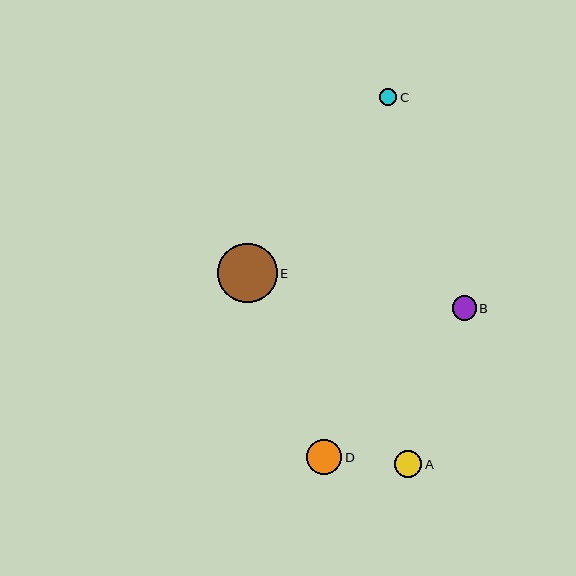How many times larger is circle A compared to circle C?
Circle A is approximately 1.6 times the size of circle C.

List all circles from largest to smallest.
From largest to smallest: E, D, A, B, C.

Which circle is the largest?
Circle E is the largest with a size of approximately 60 pixels.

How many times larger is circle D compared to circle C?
Circle D is approximately 2.1 times the size of circle C.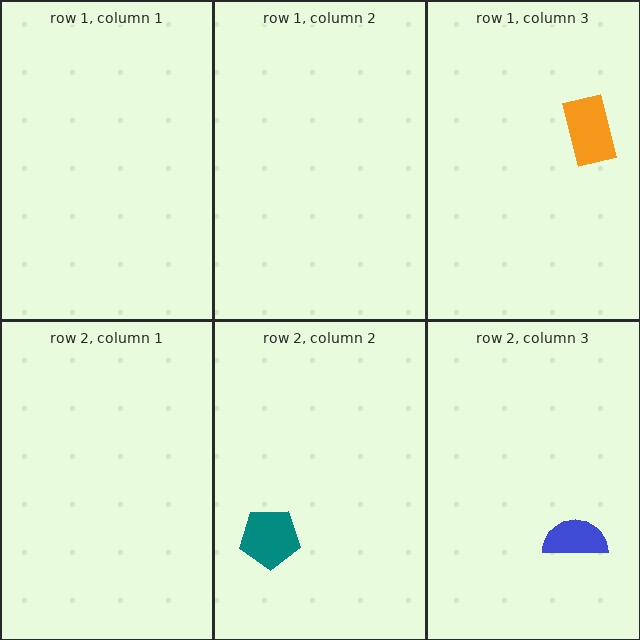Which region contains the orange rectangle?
The row 1, column 3 region.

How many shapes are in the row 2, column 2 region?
1.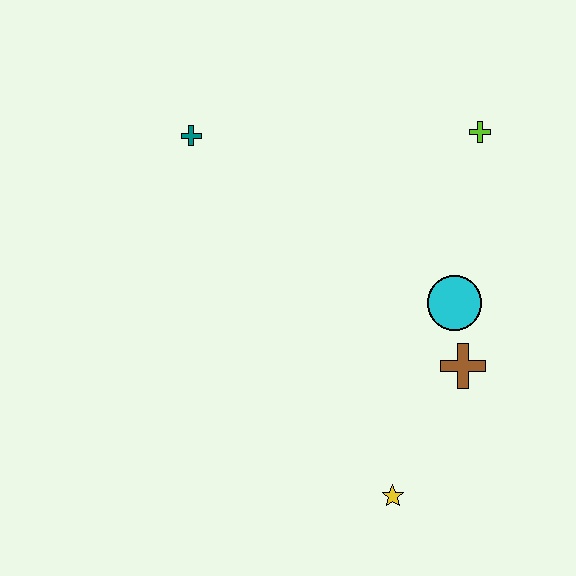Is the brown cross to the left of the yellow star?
No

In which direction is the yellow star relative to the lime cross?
The yellow star is below the lime cross.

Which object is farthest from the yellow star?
The teal cross is farthest from the yellow star.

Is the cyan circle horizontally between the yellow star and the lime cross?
Yes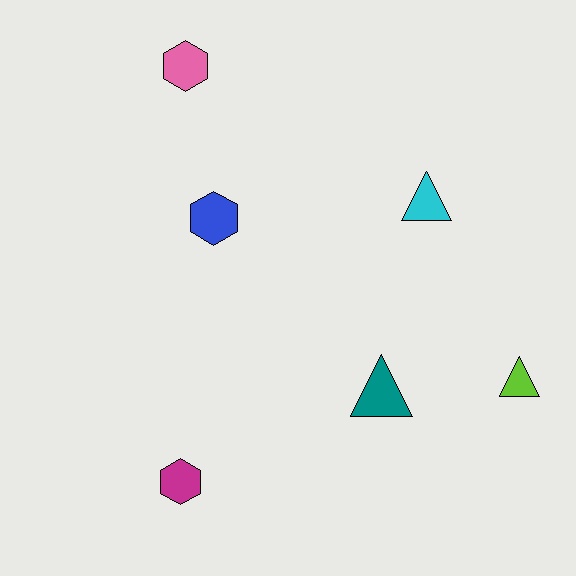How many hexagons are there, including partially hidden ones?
There are 3 hexagons.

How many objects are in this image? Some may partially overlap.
There are 6 objects.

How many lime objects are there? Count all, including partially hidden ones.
There is 1 lime object.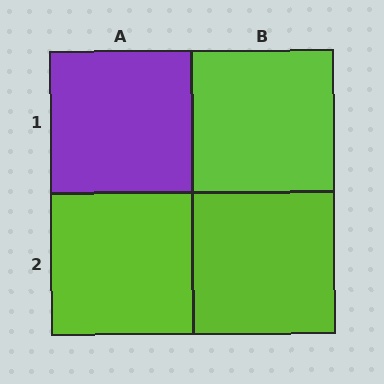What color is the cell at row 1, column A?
Purple.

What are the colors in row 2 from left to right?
Lime, lime.